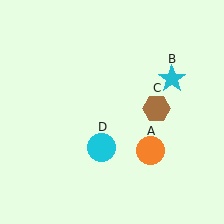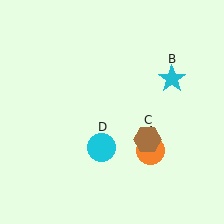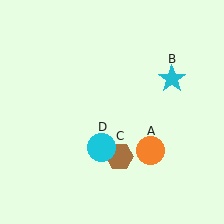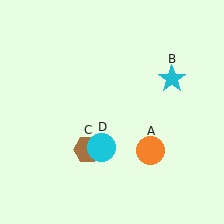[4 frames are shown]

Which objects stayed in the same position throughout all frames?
Orange circle (object A) and cyan star (object B) and cyan circle (object D) remained stationary.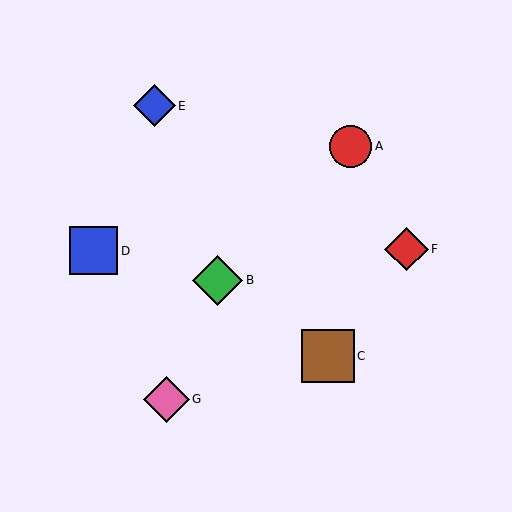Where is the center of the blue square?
The center of the blue square is at (94, 251).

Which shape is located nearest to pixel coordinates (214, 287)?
The green diamond (labeled B) at (218, 280) is nearest to that location.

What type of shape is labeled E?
Shape E is a blue diamond.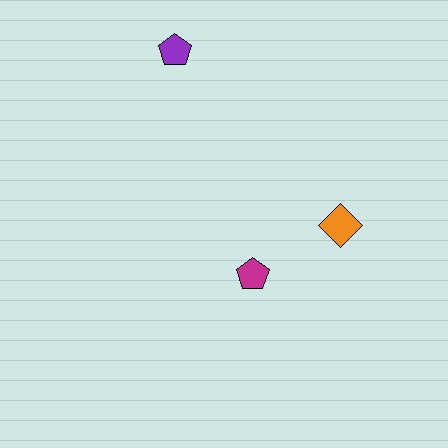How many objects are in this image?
There are 3 objects.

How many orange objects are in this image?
There is 1 orange object.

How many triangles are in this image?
There are no triangles.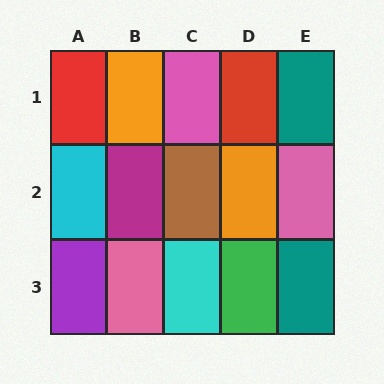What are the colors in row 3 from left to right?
Purple, pink, cyan, green, teal.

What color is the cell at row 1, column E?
Teal.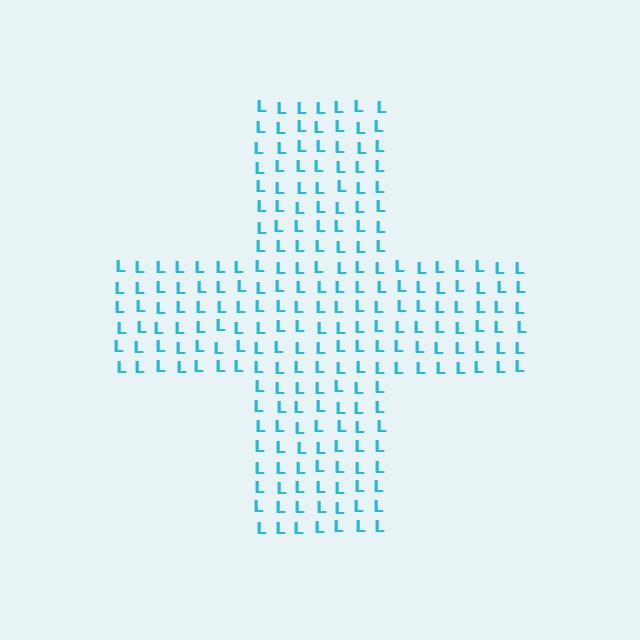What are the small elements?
The small elements are letter L's.